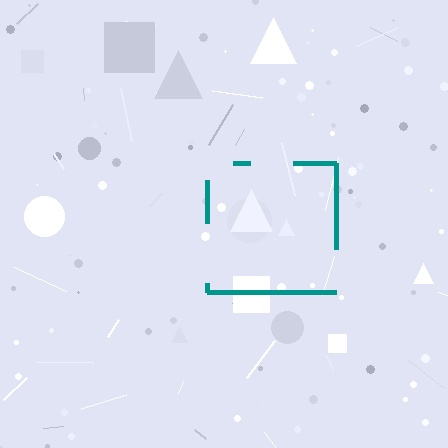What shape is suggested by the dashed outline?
The dashed outline suggests a square.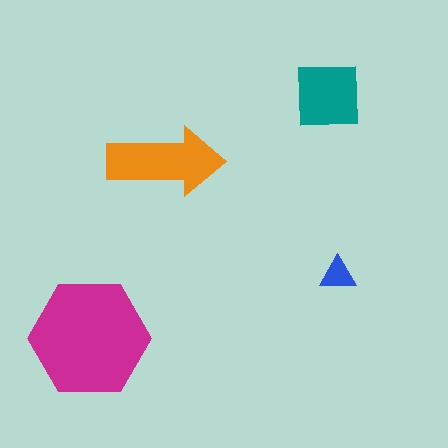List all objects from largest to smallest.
The magenta hexagon, the orange arrow, the teal square, the blue triangle.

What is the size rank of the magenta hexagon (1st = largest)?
1st.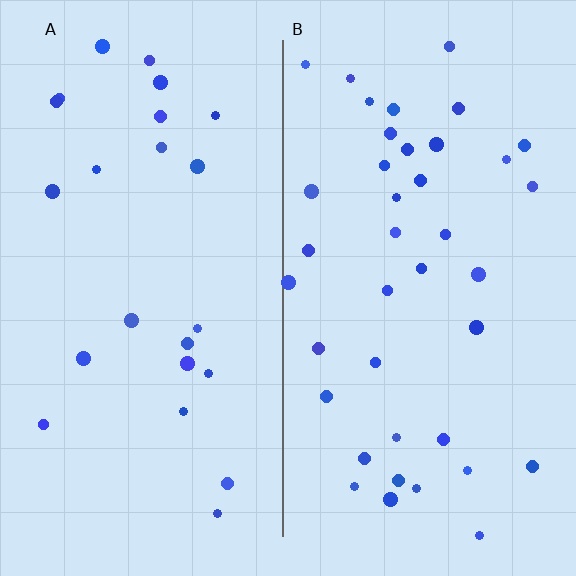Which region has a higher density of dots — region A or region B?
B (the right).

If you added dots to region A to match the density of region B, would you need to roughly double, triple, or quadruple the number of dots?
Approximately double.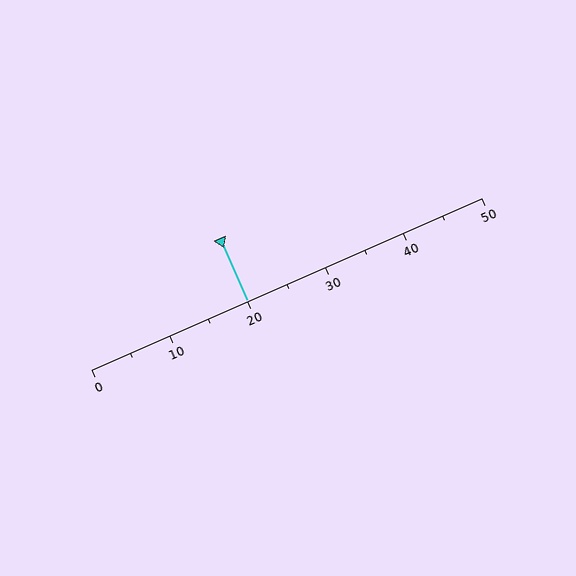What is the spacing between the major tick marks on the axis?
The major ticks are spaced 10 apart.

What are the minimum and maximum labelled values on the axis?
The axis runs from 0 to 50.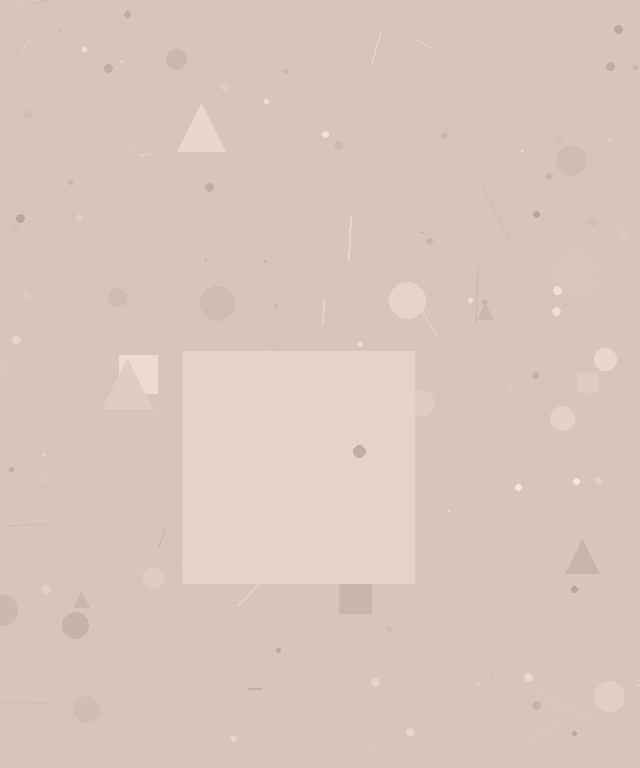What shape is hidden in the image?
A square is hidden in the image.